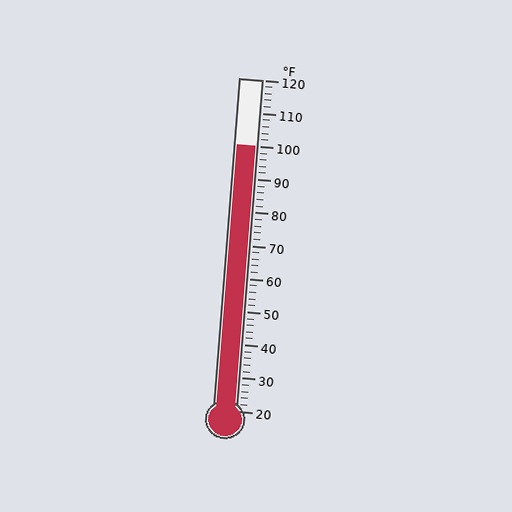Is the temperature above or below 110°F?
The temperature is below 110°F.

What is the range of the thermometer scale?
The thermometer scale ranges from 20°F to 120°F.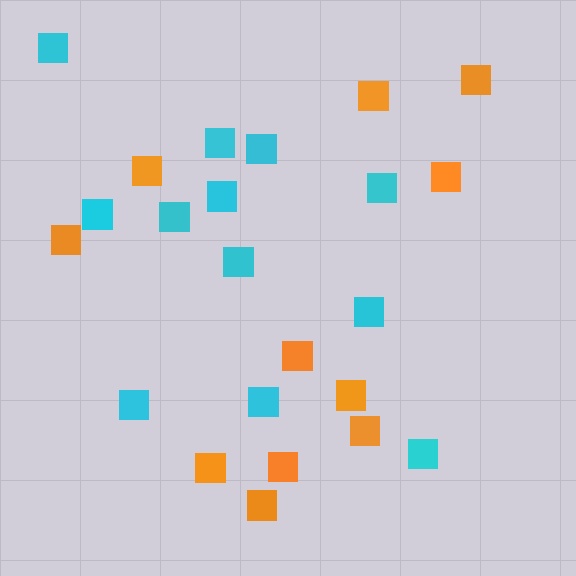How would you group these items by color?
There are 2 groups: one group of cyan squares (12) and one group of orange squares (11).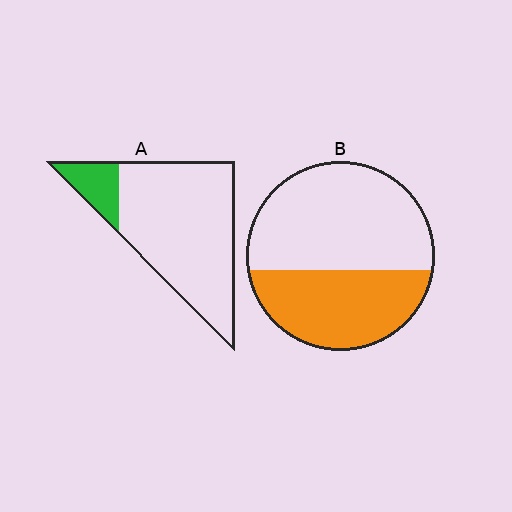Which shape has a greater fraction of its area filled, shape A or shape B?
Shape B.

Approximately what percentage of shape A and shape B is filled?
A is approximately 15% and B is approximately 40%.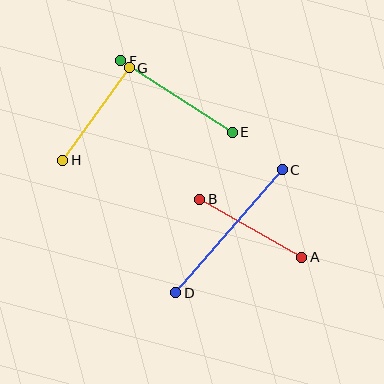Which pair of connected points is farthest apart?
Points C and D are farthest apart.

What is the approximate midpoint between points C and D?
The midpoint is at approximately (229, 231) pixels.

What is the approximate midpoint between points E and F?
The midpoint is at approximately (177, 97) pixels.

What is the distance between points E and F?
The distance is approximately 132 pixels.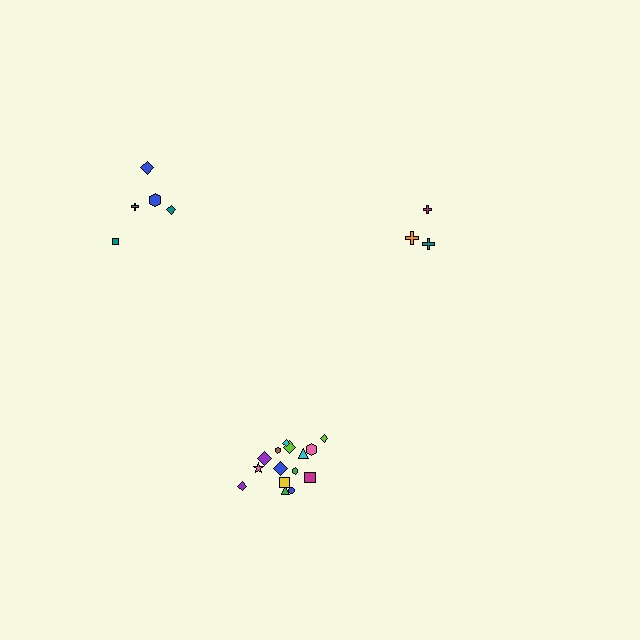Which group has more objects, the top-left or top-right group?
The top-left group.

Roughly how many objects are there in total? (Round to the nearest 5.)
Roughly 25 objects in total.